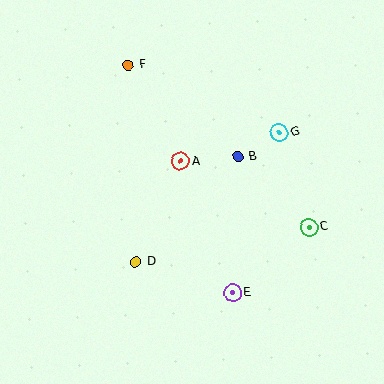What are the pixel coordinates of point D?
Point D is at (136, 262).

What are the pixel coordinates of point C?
Point C is at (309, 227).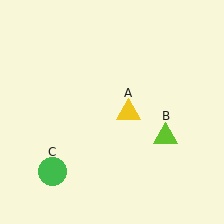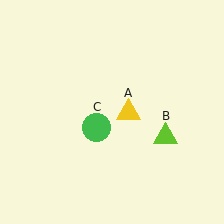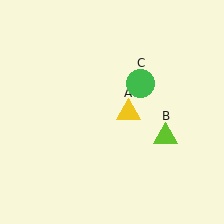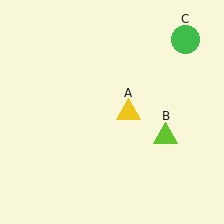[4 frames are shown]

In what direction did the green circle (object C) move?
The green circle (object C) moved up and to the right.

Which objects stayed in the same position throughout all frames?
Yellow triangle (object A) and lime triangle (object B) remained stationary.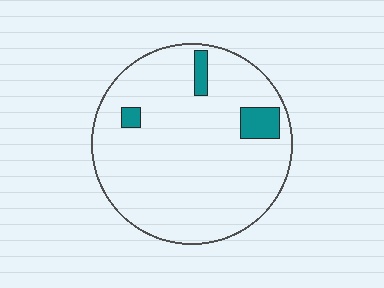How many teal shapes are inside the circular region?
3.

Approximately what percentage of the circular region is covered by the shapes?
Approximately 5%.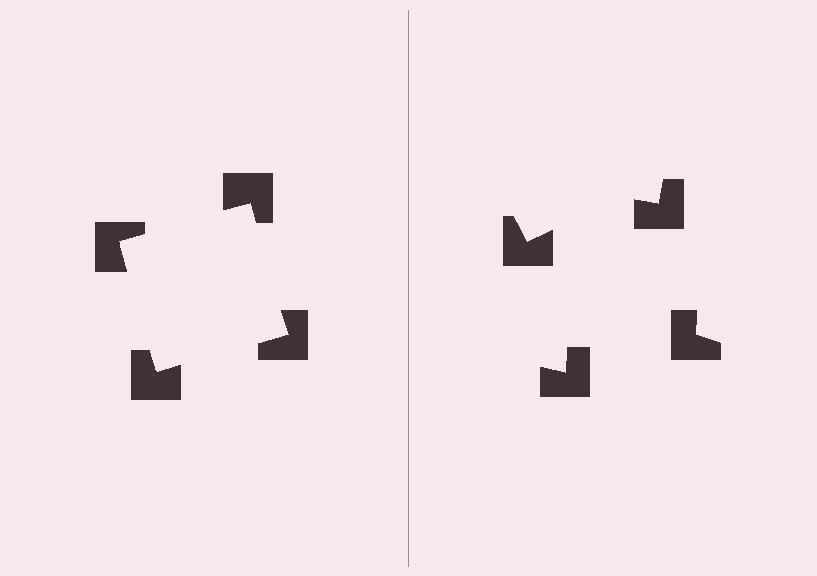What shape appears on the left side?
An illusory square.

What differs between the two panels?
The notched squares are positioned identically on both sides; only the wedge orientations differ. On the left they align to a square; on the right they are misaligned.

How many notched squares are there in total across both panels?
8 — 4 on each side.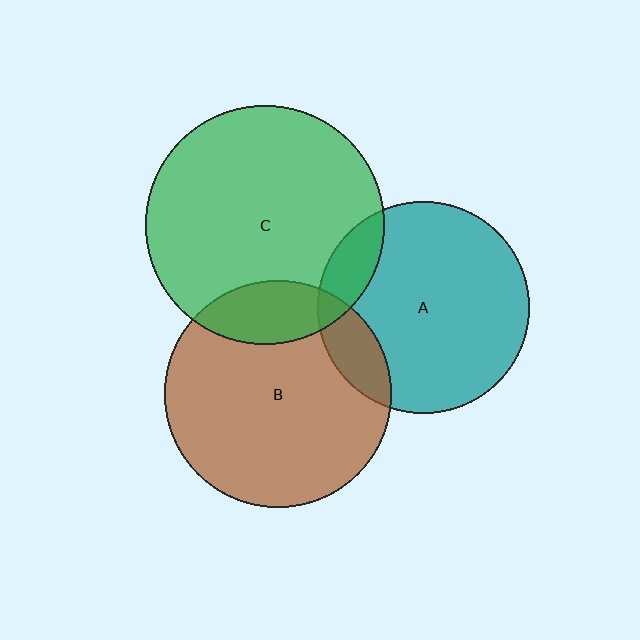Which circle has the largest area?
Circle C (green).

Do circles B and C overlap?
Yes.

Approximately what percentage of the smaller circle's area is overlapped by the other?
Approximately 15%.